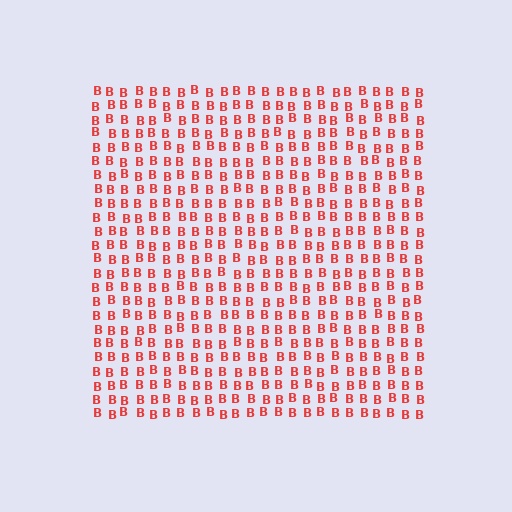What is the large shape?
The large shape is a square.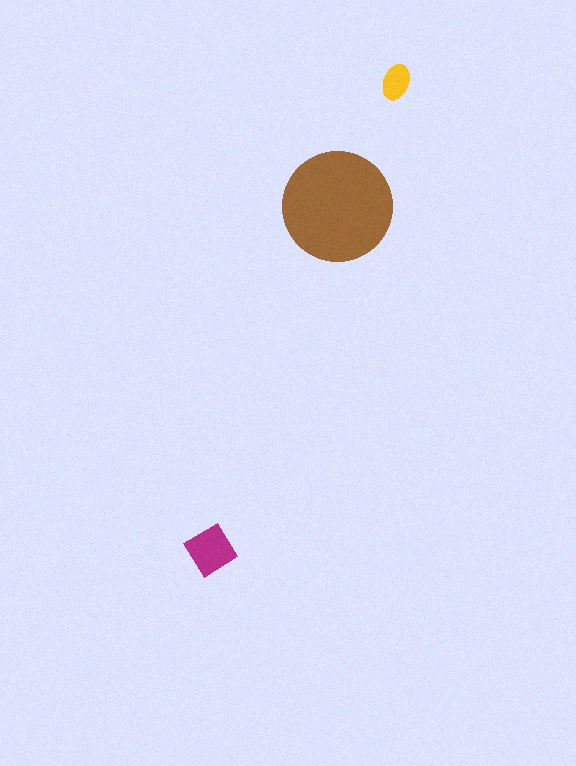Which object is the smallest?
The yellow ellipse.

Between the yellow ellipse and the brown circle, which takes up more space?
The brown circle.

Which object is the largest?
The brown circle.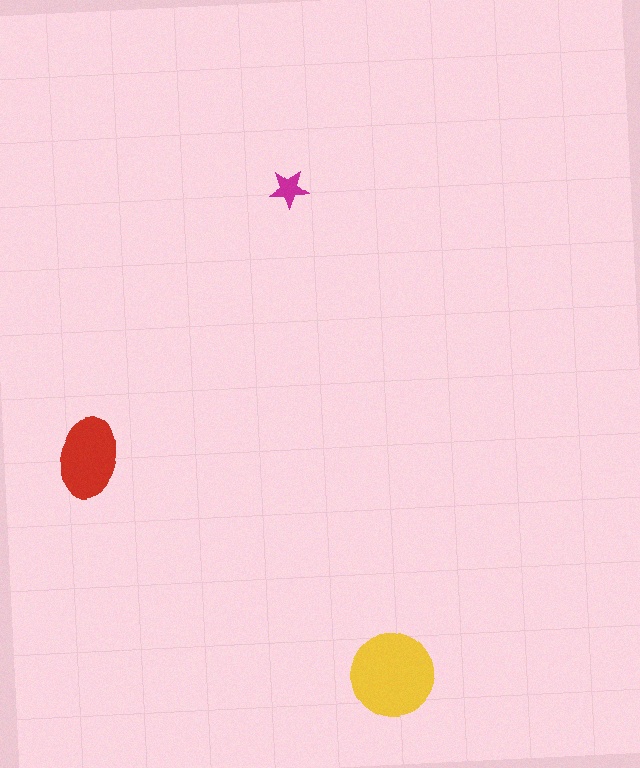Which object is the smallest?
The magenta star.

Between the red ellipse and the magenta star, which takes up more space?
The red ellipse.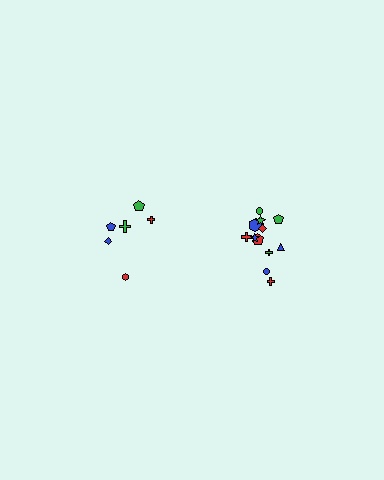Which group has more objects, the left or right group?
The right group.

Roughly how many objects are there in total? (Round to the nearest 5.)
Roughly 20 objects in total.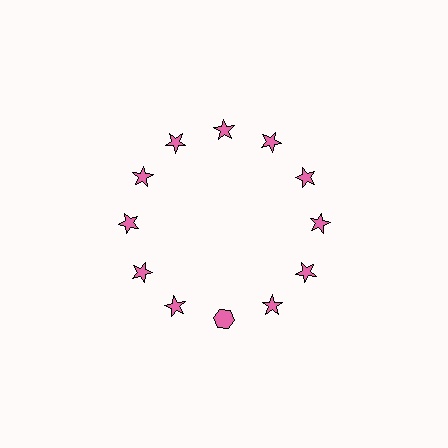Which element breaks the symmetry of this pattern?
The pink hexagon at roughly the 6 o'clock position breaks the symmetry. All other shapes are pink stars.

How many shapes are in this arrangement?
There are 12 shapes arranged in a ring pattern.